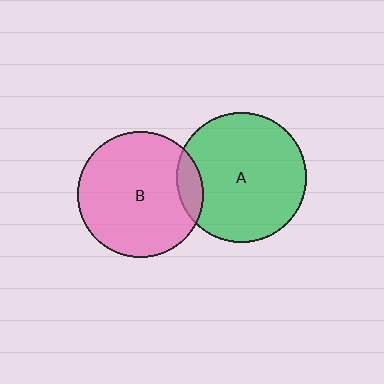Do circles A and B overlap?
Yes.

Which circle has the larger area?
Circle A (green).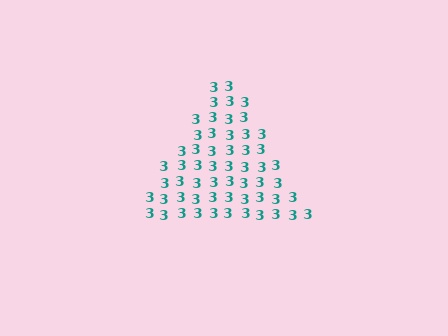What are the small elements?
The small elements are digit 3's.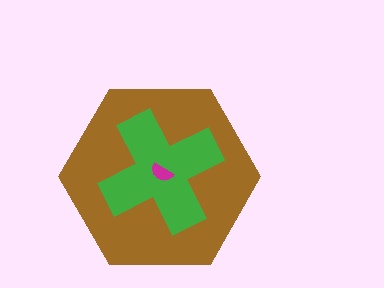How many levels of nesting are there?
3.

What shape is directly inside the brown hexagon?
The green cross.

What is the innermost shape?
The magenta semicircle.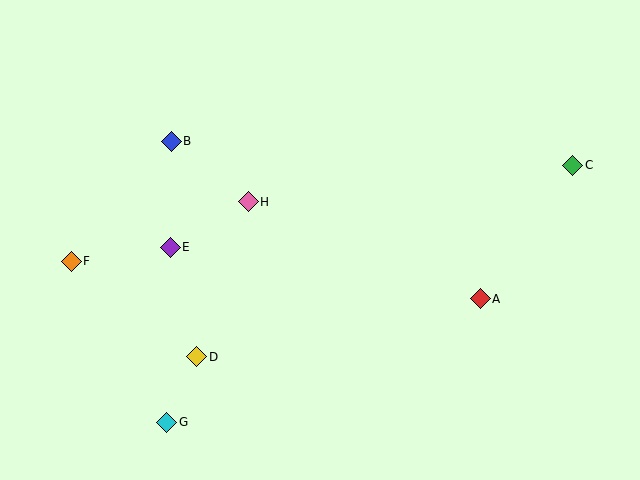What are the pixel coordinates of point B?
Point B is at (171, 141).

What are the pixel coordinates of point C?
Point C is at (573, 165).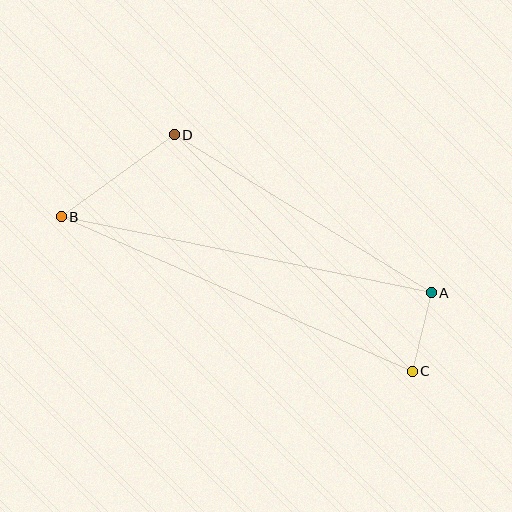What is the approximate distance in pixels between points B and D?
The distance between B and D is approximately 139 pixels.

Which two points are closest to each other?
Points A and C are closest to each other.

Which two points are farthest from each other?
Points B and C are farthest from each other.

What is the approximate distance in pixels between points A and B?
The distance between A and B is approximately 378 pixels.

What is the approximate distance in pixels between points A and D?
The distance between A and D is approximately 302 pixels.